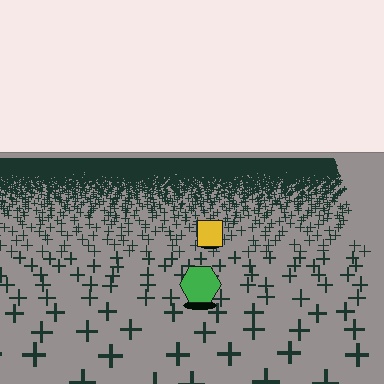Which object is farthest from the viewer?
The yellow square is farthest from the viewer. It appears smaller and the ground texture around it is denser.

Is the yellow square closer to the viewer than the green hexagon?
No. The green hexagon is closer — you can tell from the texture gradient: the ground texture is coarser near it.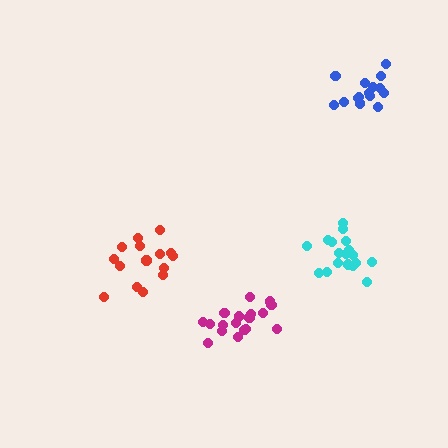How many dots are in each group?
Group 1: 18 dots, Group 2: 15 dots, Group 3: 15 dots, Group 4: 18 dots (66 total).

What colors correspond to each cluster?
The clusters are colored: magenta, blue, red, cyan.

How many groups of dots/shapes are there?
There are 4 groups.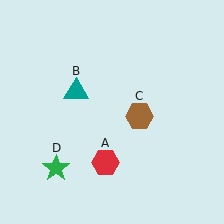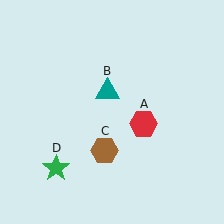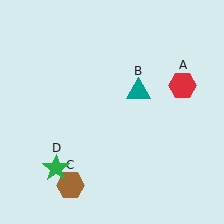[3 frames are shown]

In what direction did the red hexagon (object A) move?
The red hexagon (object A) moved up and to the right.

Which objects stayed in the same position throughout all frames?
Green star (object D) remained stationary.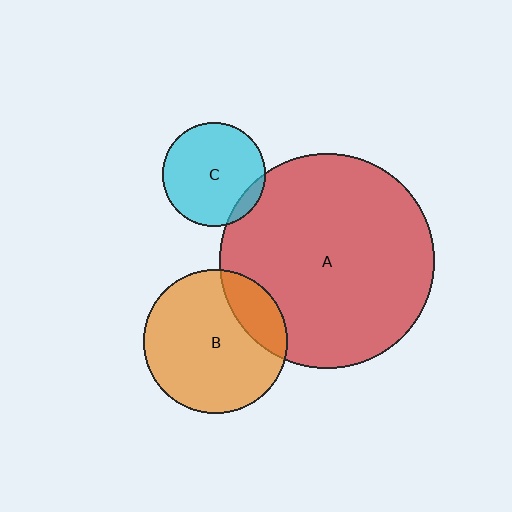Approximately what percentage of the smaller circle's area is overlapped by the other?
Approximately 20%.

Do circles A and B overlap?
Yes.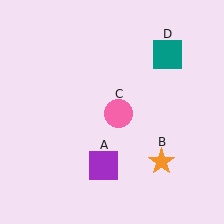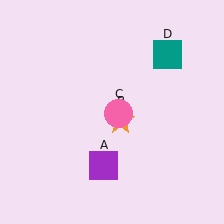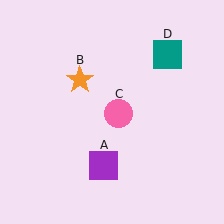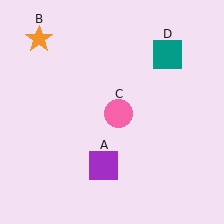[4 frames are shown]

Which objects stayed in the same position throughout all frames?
Purple square (object A) and pink circle (object C) and teal square (object D) remained stationary.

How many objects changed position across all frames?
1 object changed position: orange star (object B).